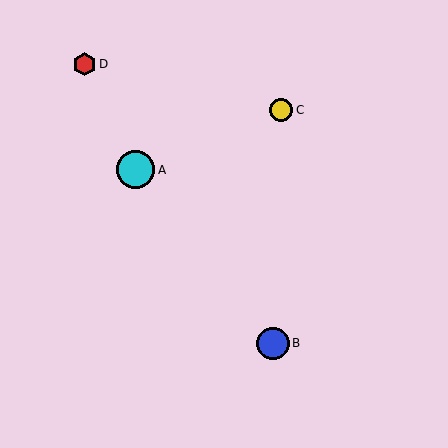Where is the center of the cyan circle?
The center of the cyan circle is at (136, 170).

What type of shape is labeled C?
Shape C is a yellow circle.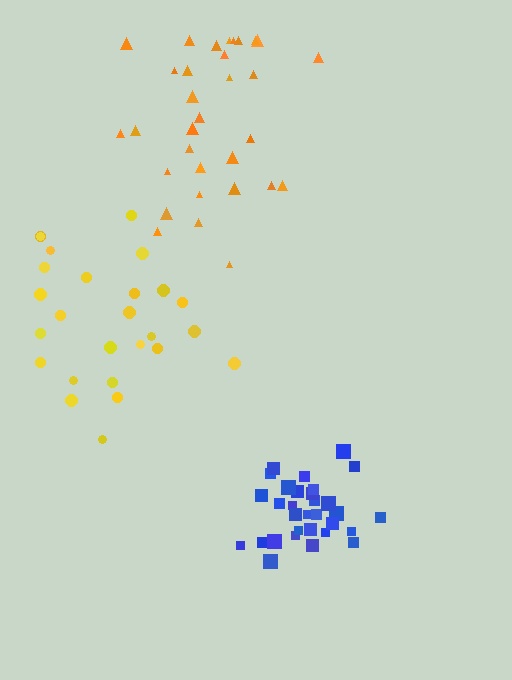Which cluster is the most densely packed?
Blue.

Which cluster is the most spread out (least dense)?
Yellow.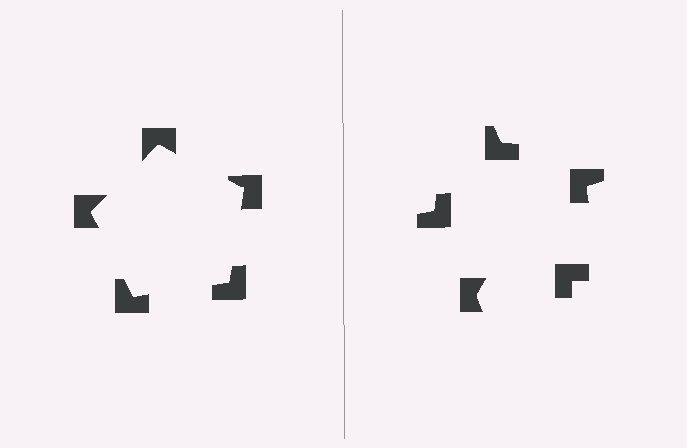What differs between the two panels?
The notched squares are positioned identically on both sides; only the wedge orientations differ. On the left they align to a pentagon; on the right they are misaligned.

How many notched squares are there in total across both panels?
10 — 5 on each side.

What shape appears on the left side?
An illusory pentagon.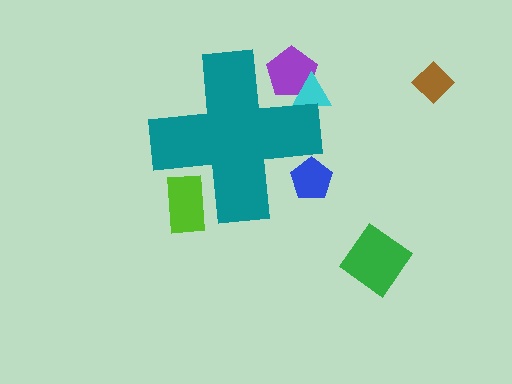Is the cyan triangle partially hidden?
Yes, the cyan triangle is partially hidden behind the teal cross.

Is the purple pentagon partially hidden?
Yes, the purple pentagon is partially hidden behind the teal cross.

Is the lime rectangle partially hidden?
Yes, the lime rectangle is partially hidden behind the teal cross.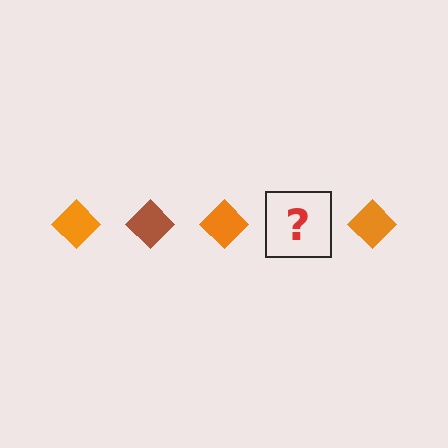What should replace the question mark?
The question mark should be replaced with a brown diamond.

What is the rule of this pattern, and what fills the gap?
The rule is that the pattern cycles through orange, brown diamonds. The gap should be filled with a brown diamond.